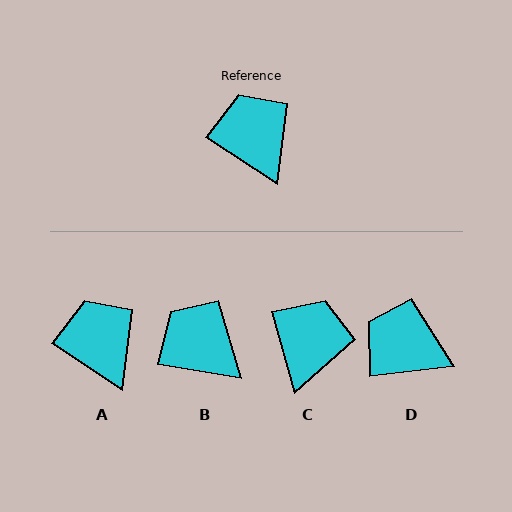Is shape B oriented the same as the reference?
No, it is off by about 24 degrees.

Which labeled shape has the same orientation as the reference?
A.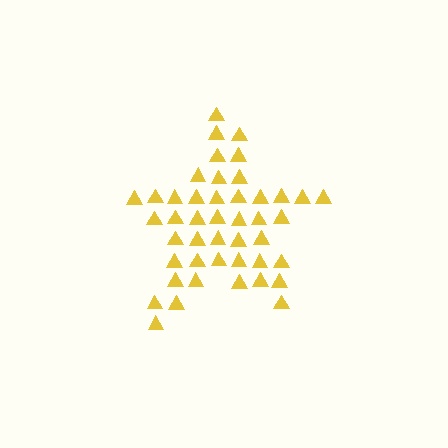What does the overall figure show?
The overall figure shows a star.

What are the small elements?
The small elements are triangles.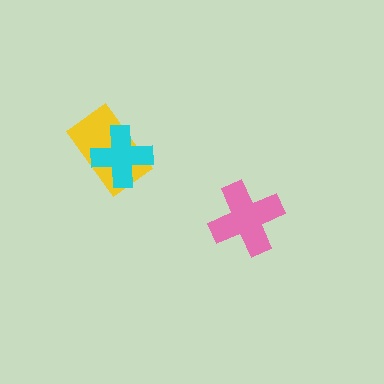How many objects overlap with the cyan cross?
1 object overlaps with the cyan cross.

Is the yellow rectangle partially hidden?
Yes, it is partially covered by another shape.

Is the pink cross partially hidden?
No, no other shape covers it.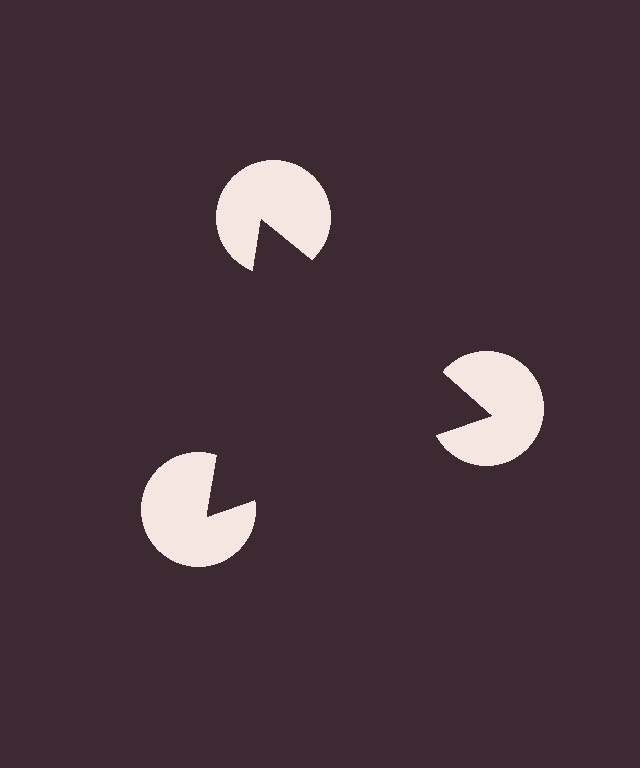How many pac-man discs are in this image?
There are 3 — one at each vertex of the illusory triangle.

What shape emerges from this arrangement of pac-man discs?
An illusory triangle — its edges are inferred from the aligned wedge cuts in the pac-man discs, not physically drawn.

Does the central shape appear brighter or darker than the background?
It typically appears slightly darker than the background, even though no actual brightness change is drawn.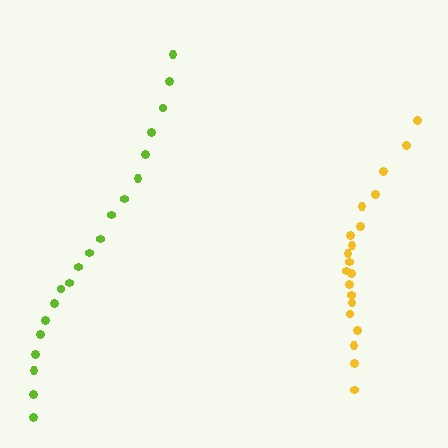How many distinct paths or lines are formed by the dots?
There are 2 distinct paths.